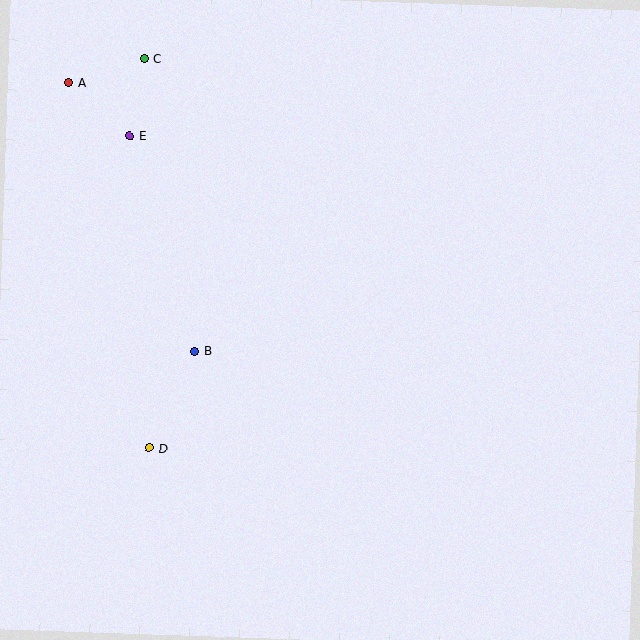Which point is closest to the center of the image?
Point B at (195, 351) is closest to the center.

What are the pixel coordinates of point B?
Point B is at (195, 351).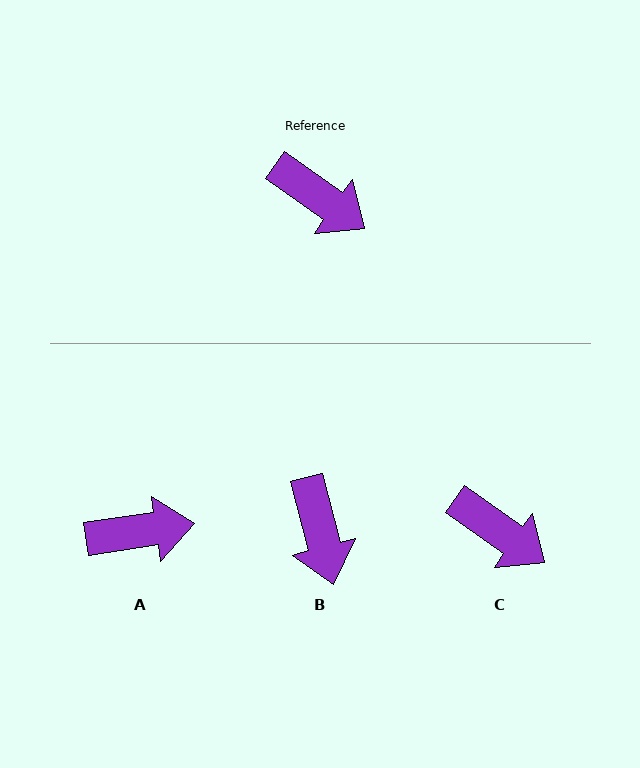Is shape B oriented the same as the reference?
No, it is off by about 40 degrees.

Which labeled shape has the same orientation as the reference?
C.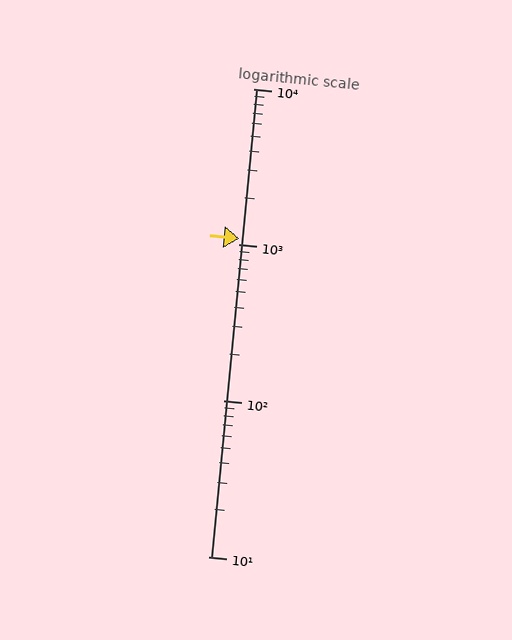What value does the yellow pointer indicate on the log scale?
The pointer indicates approximately 1100.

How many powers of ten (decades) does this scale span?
The scale spans 3 decades, from 10 to 10000.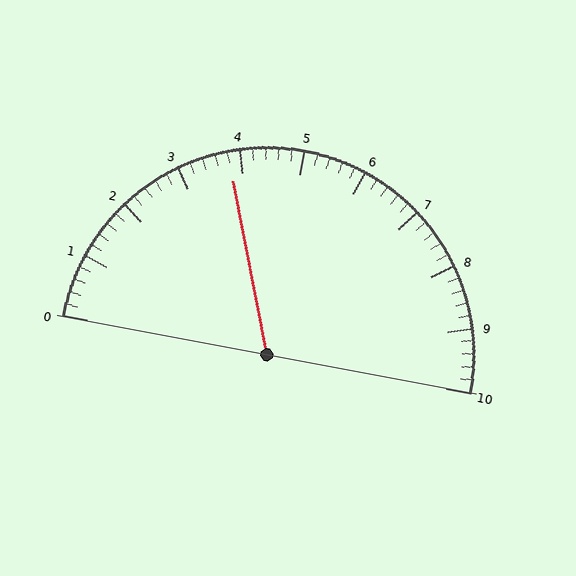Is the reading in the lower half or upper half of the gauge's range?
The reading is in the lower half of the range (0 to 10).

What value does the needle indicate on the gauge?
The needle indicates approximately 3.8.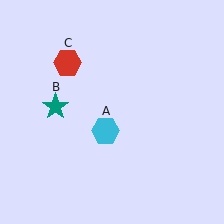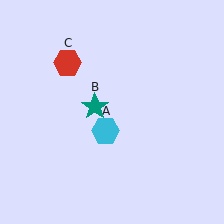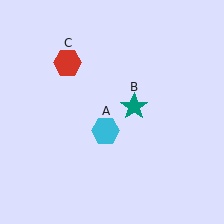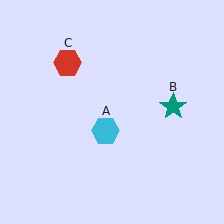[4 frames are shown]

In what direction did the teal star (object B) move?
The teal star (object B) moved right.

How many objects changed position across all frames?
1 object changed position: teal star (object B).